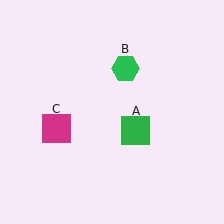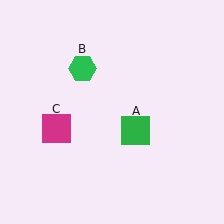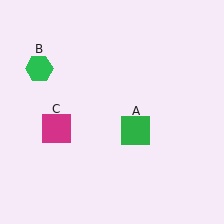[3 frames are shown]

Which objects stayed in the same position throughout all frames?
Green square (object A) and magenta square (object C) remained stationary.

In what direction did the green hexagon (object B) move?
The green hexagon (object B) moved left.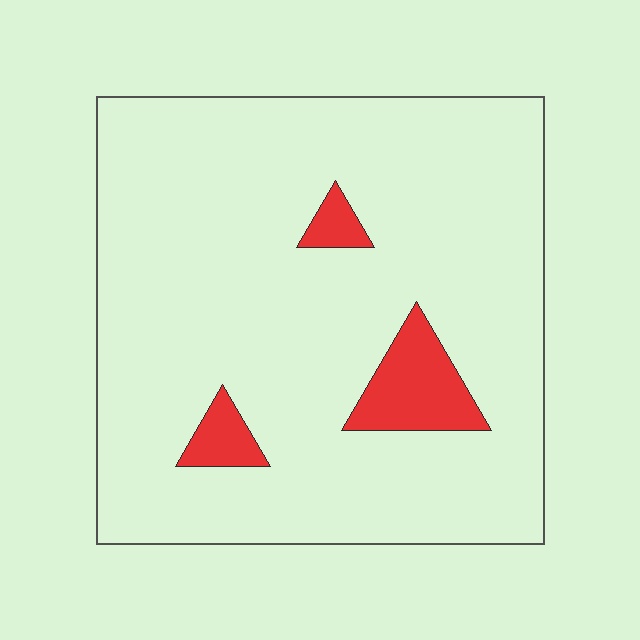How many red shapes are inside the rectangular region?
3.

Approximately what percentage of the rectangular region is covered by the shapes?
Approximately 10%.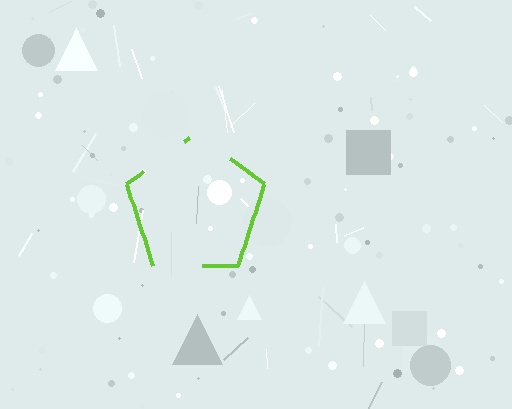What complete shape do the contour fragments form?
The contour fragments form a pentagon.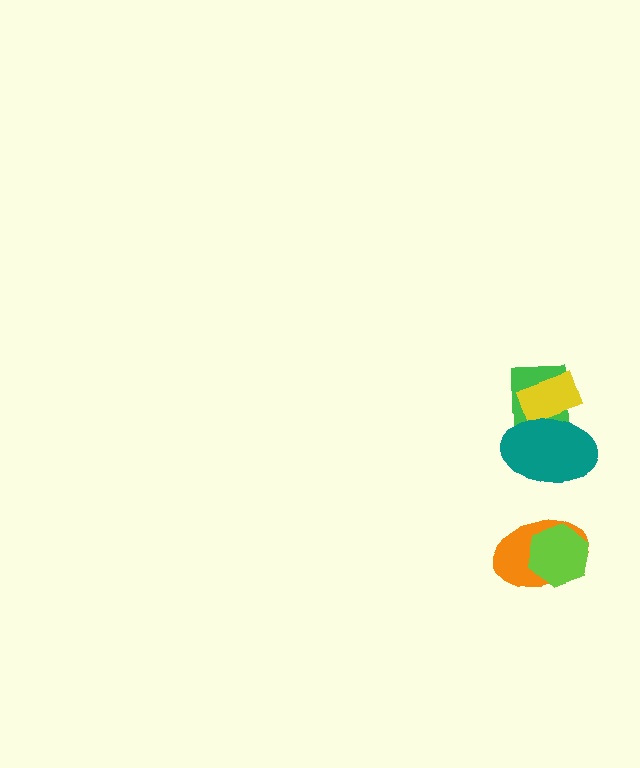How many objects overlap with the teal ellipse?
2 objects overlap with the teal ellipse.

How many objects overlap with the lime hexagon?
1 object overlaps with the lime hexagon.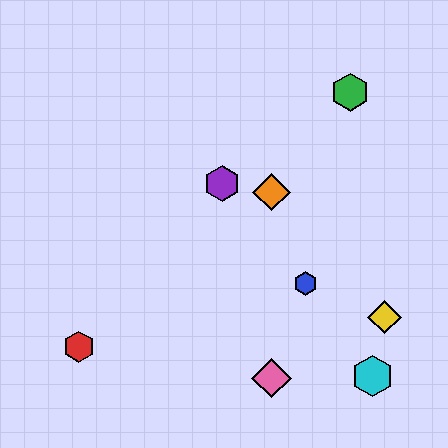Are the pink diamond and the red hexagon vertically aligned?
No, the pink diamond is at x≈272 and the red hexagon is at x≈79.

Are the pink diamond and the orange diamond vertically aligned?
Yes, both are at x≈272.